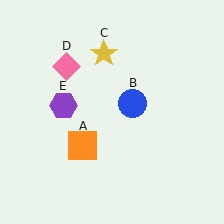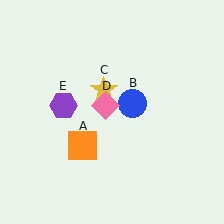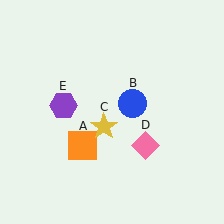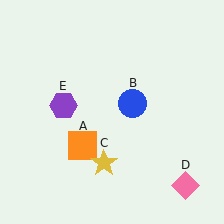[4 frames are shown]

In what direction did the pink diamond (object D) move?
The pink diamond (object D) moved down and to the right.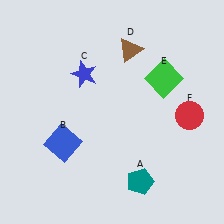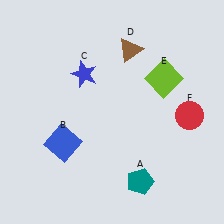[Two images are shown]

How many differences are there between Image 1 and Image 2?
There is 1 difference between the two images.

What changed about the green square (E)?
In Image 1, E is green. In Image 2, it changed to lime.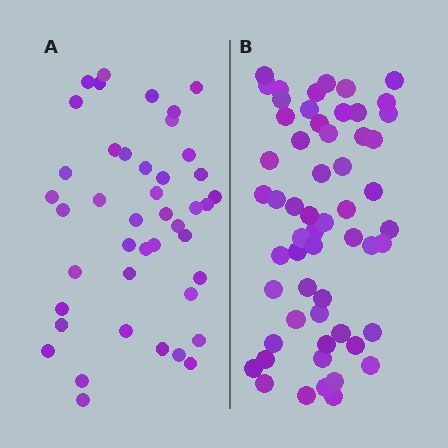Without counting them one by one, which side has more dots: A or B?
Region B (the right region) has more dots.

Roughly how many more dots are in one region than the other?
Region B has approximately 15 more dots than region A.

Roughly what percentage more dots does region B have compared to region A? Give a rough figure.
About 35% more.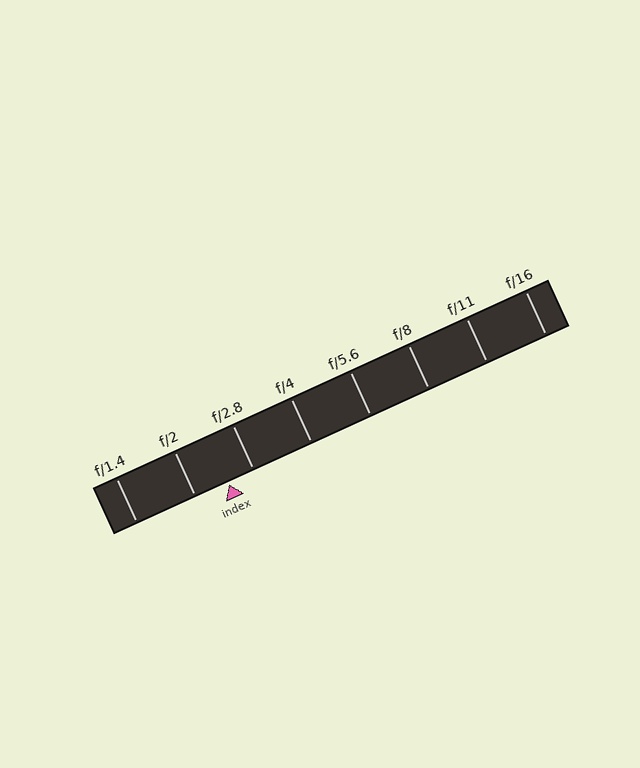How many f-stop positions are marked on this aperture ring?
There are 8 f-stop positions marked.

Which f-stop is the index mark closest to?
The index mark is closest to f/2.8.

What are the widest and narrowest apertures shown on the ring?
The widest aperture shown is f/1.4 and the narrowest is f/16.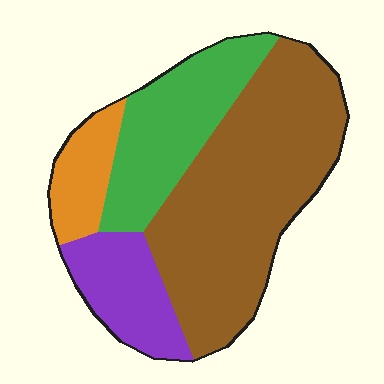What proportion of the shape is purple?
Purple takes up less than a quarter of the shape.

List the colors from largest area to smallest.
From largest to smallest: brown, green, purple, orange.